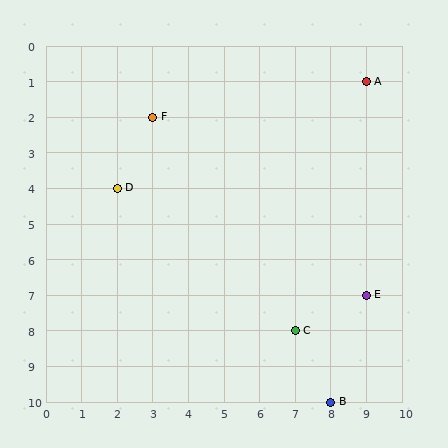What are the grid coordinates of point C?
Point C is at grid coordinates (7, 8).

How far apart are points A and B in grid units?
Points A and B are 1 column and 9 rows apart (about 9.1 grid units diagonally).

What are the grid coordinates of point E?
Point E is at grid coordinates (9, 7).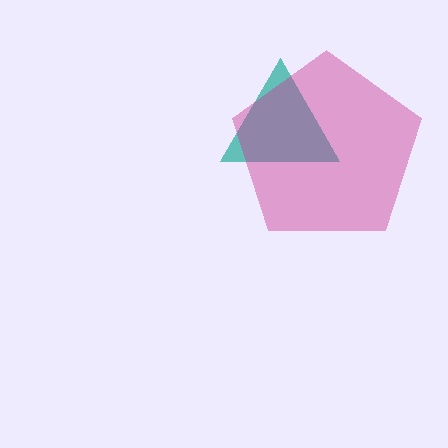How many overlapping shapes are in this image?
There are 2 overlapping shapes in the image.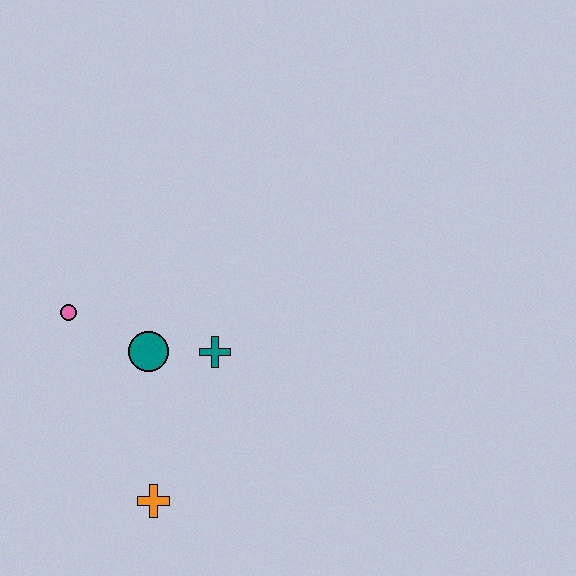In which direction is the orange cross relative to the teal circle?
The orange cross is below the teal circle.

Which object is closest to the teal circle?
The teal cross is closest to the teal circle.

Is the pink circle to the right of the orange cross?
No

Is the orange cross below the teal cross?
Yes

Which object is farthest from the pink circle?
The orange cross is farthest from the pink circle.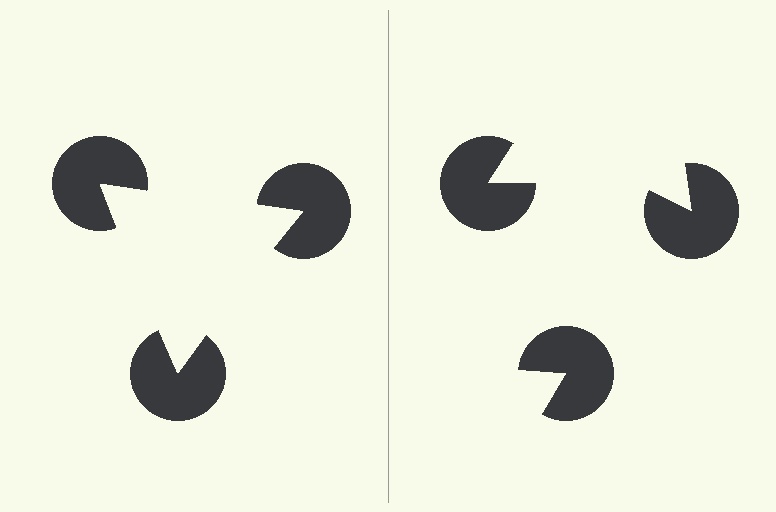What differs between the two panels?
The pac-man discs are positioned identically on both sides; only the wedge orientations differ. On the left they align to a triangle; on the right they are misaligned.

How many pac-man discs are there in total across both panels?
6 — 3 on each side.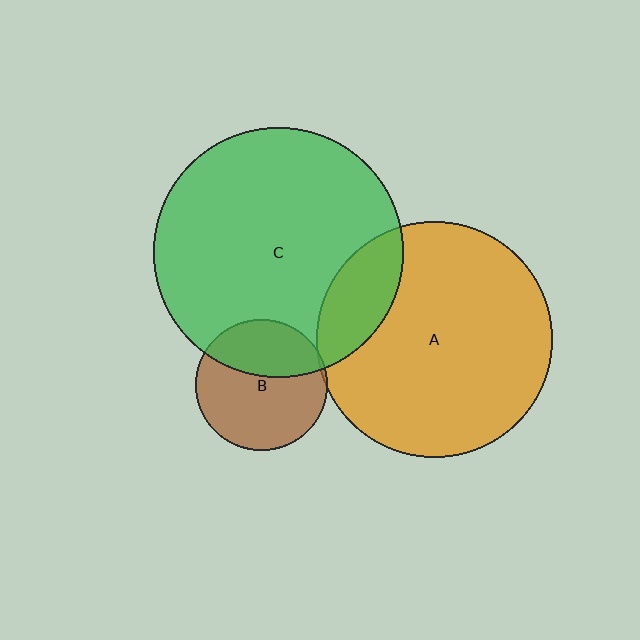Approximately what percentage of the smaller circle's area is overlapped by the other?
Approximately 15%.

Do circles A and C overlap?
Yes.